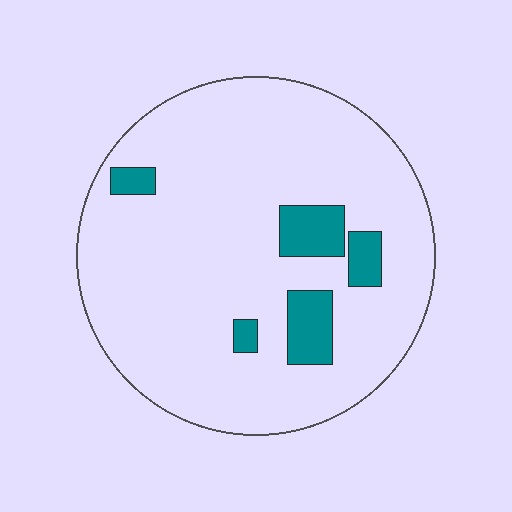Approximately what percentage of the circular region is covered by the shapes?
Approximately 10%.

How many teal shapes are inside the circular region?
5.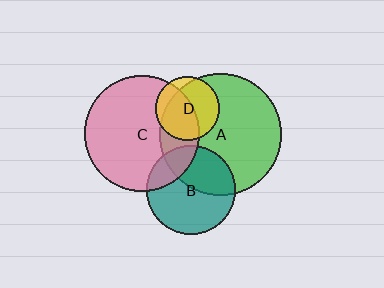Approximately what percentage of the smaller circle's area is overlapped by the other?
Approximately 40%.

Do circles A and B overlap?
Yes.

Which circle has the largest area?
Circle A (green).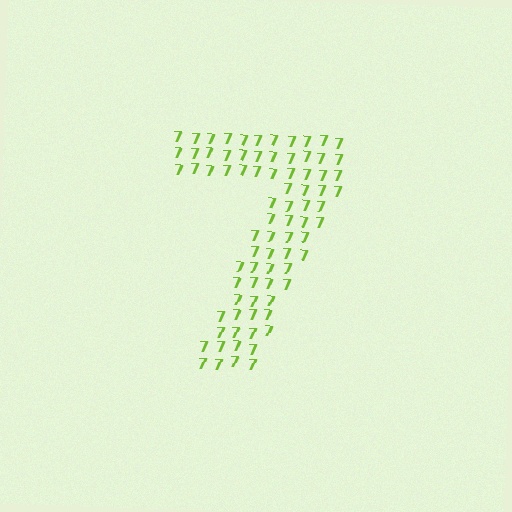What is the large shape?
The large shape is the digit 7.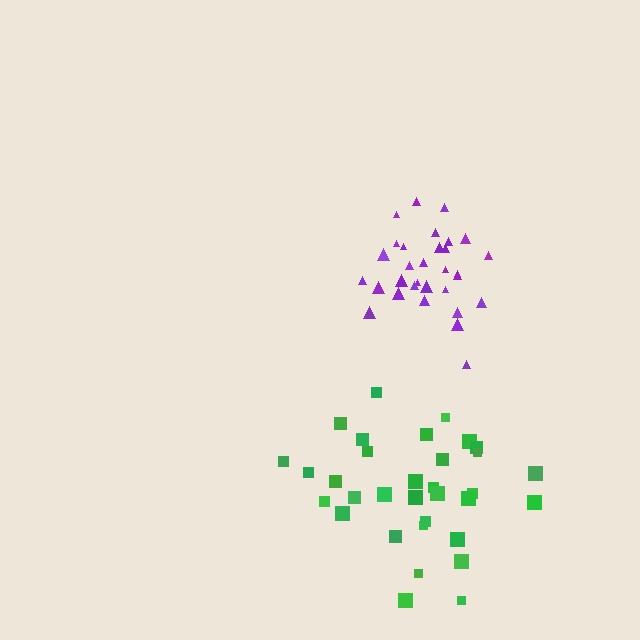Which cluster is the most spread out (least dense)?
Green.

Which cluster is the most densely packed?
Purple.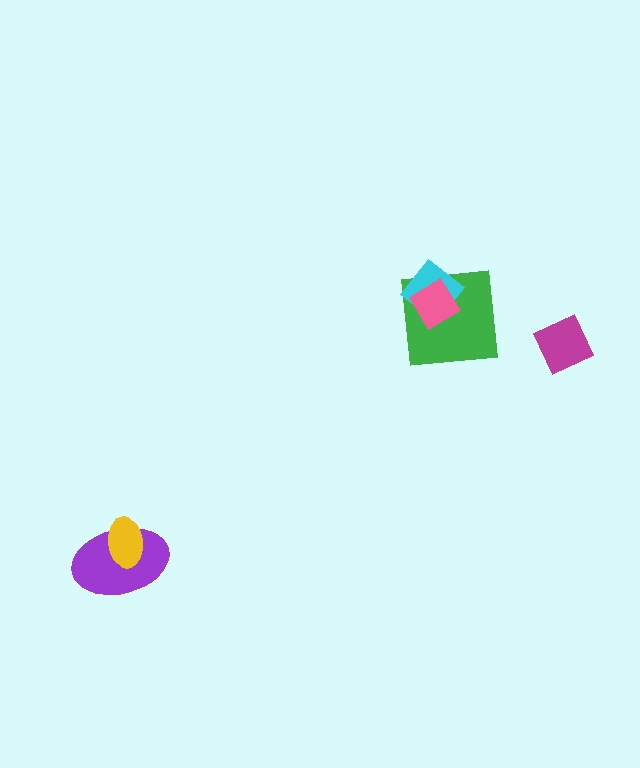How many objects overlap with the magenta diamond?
0 objects overlap with the magenta diamond.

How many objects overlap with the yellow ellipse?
1 object overlaps with the yellow ellipse.